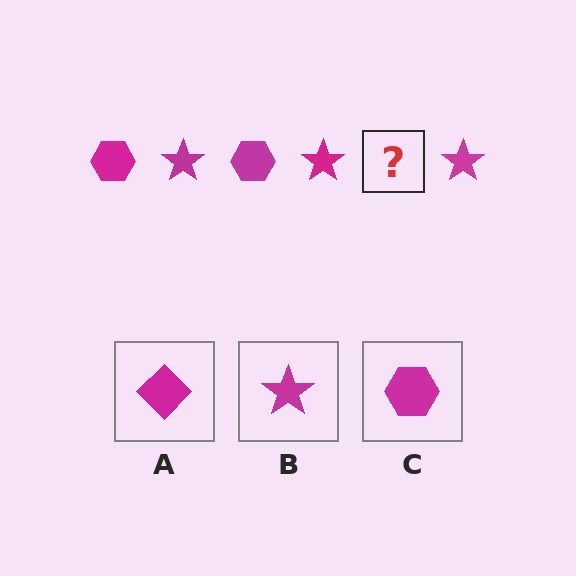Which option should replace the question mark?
Option C.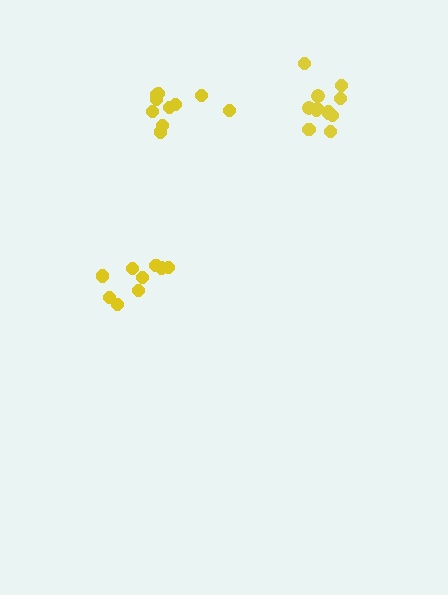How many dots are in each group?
Group 1: 9 dots, Group 2: 10 dots, Group 3: 12 dots (31 total).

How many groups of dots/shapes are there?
There are 3 groups.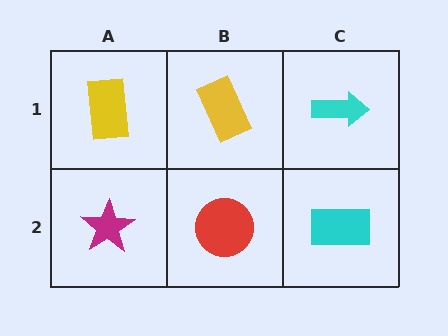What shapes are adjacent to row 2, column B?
A yellow rectangle (row 1, column B), a magenta star (row 2, column A), a cyan rectangle (row 2, column C).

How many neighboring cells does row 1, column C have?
2.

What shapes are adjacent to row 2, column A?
A yellow rectangle (row 1, column A), a red circle (row 2, column B).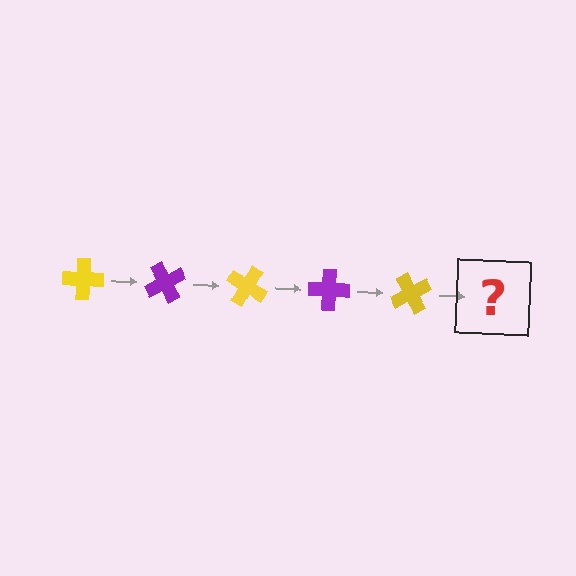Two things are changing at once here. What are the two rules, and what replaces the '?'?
The two rules are that it rotates 60 degrees each step and the color cycles through yellow and purple. The '?' should be a purple cross, rotated 300 degrees from the start.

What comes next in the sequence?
The next element should be a purple cross, rotated 300 degrees from the start.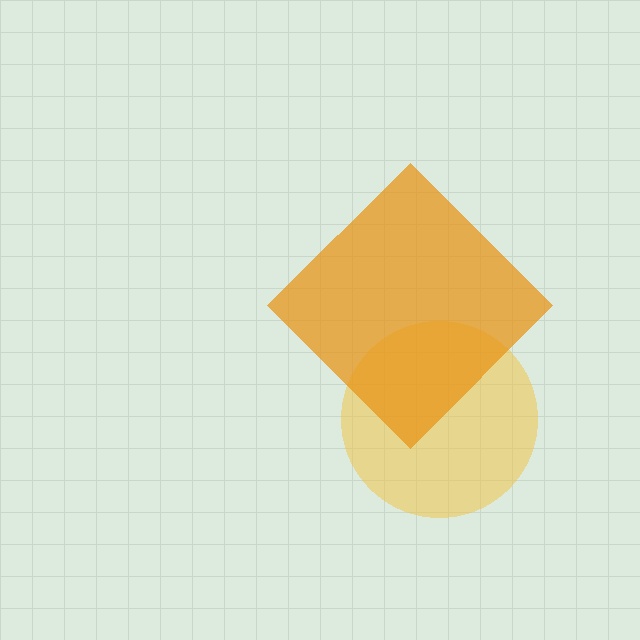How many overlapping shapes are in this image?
There are 2 overlapping shapes in the image.